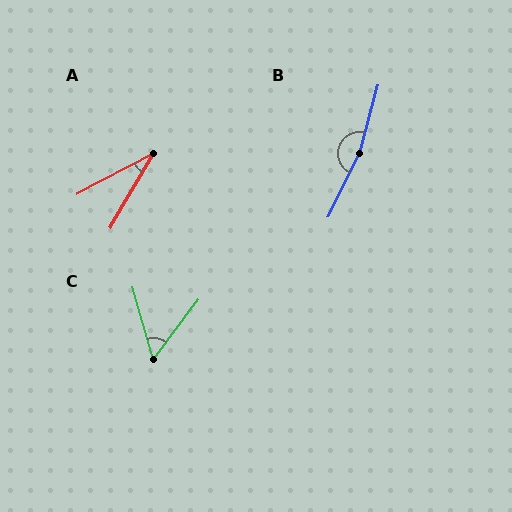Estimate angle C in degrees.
Approximately 53 degrees.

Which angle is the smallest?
A, at approximately 32 degrees.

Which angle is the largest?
B, at approximately 169 degrees.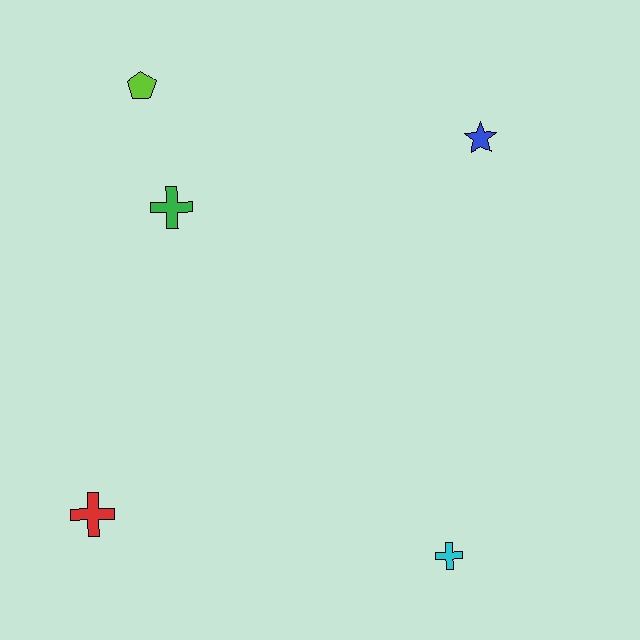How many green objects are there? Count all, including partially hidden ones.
There is 1 green object.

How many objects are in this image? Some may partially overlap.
There are 5 objects.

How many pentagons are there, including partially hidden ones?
There is 1 pentagon.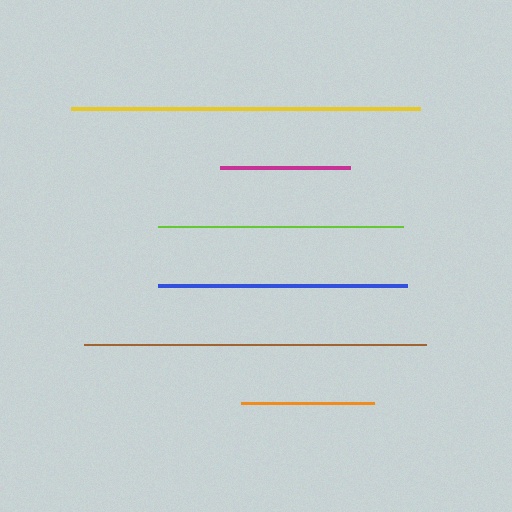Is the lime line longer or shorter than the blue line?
The blue line is longer than the lime line.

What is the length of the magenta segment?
The magenta segment is approximately 130 pixels long.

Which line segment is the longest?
The yellow line is the longest at approximately 349 pixels.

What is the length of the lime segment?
The lime segment is approximately 244 pixels long.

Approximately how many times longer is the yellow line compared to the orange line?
The yellow line is approximately 2.6 times the length of the orange line.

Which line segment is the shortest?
The magenta line is the shortest at approximately 130 pixels.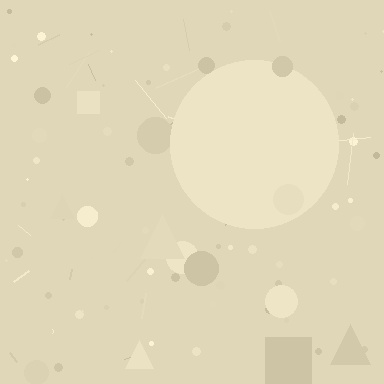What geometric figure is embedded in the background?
A circle is embedded in the background.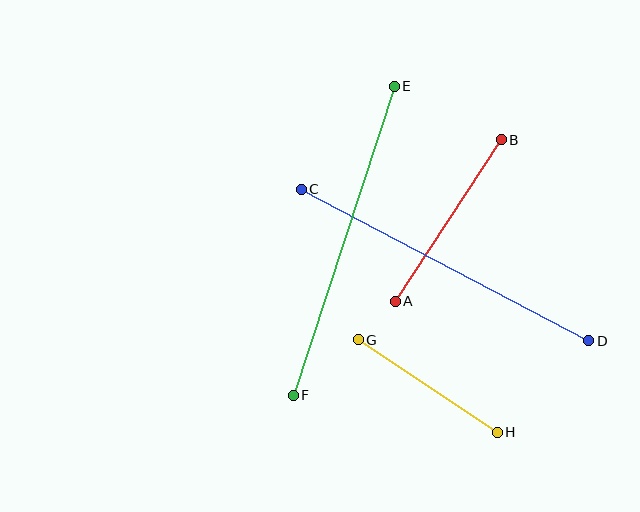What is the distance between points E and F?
The distance is approximately 325 pixels.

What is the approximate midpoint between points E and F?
The midpoint is at approximately (344, 241) pixels.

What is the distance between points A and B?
The distance is approximately 193 pixels.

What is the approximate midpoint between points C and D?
The midpoint is at approximately (445, 265) pixels.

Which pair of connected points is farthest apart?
Points E and F are farthest apart.